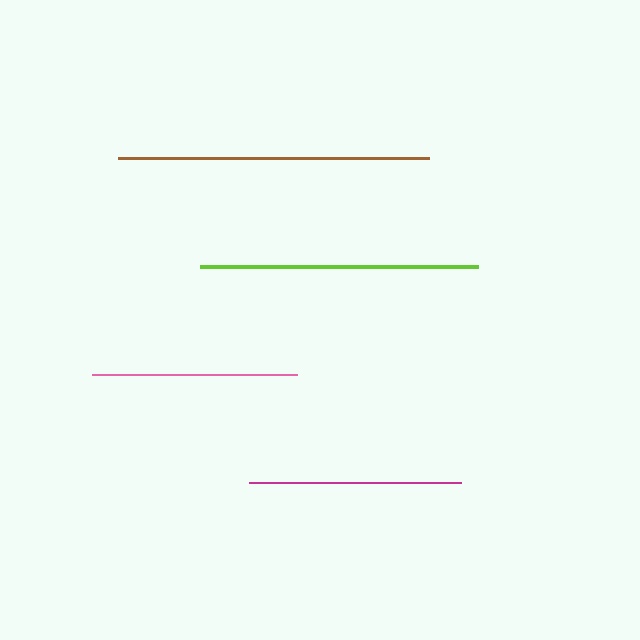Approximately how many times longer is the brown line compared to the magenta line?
The brown line is approximately 1.5 times the length of the magenta line.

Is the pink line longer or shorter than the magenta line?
The magenta line is longer than the pink line.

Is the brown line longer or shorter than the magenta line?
The brown line is longer than the magenta line.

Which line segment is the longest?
The brown line is the longest at approximately 311 pixels.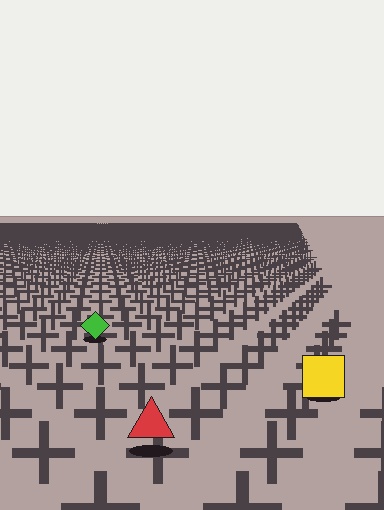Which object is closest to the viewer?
The red triangle is closest. The texture marks near it are larger and more spread out.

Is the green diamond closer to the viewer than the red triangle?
No. The red triangle is closer — you can tell from the texture gradient: the ground texture is coarser near it.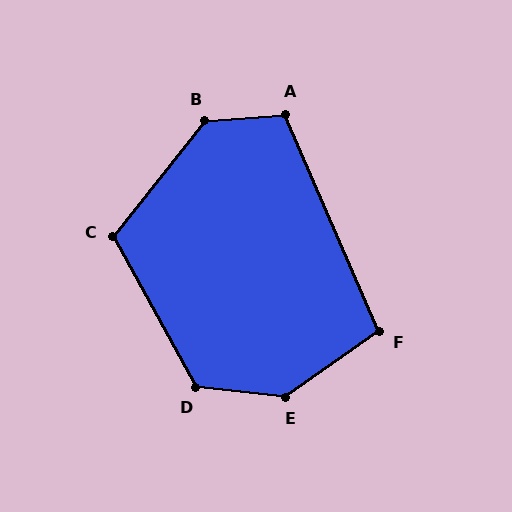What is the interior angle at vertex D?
Approximately 125 degrees (obtuse).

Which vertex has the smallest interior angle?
F, at approximately 102 degrees.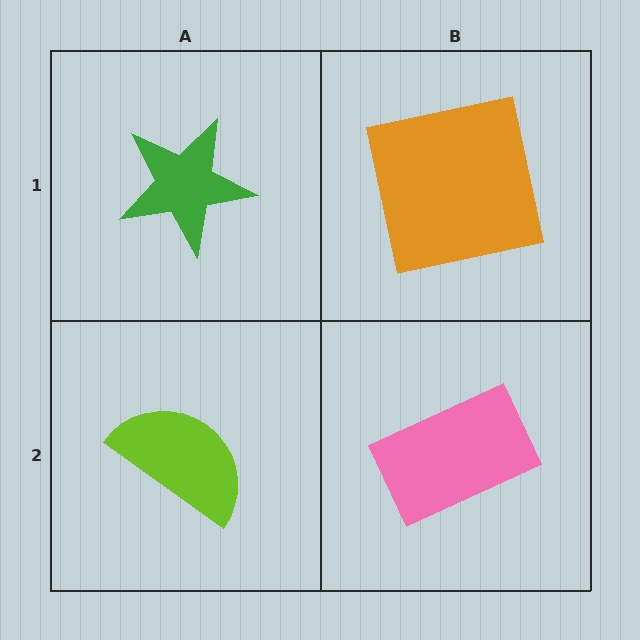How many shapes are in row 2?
2 shapes.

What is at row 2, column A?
A lime semicircle.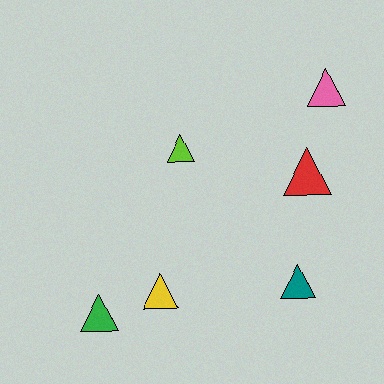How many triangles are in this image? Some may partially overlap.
There are 6 triangles.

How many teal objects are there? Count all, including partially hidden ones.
There is 1 teal object.